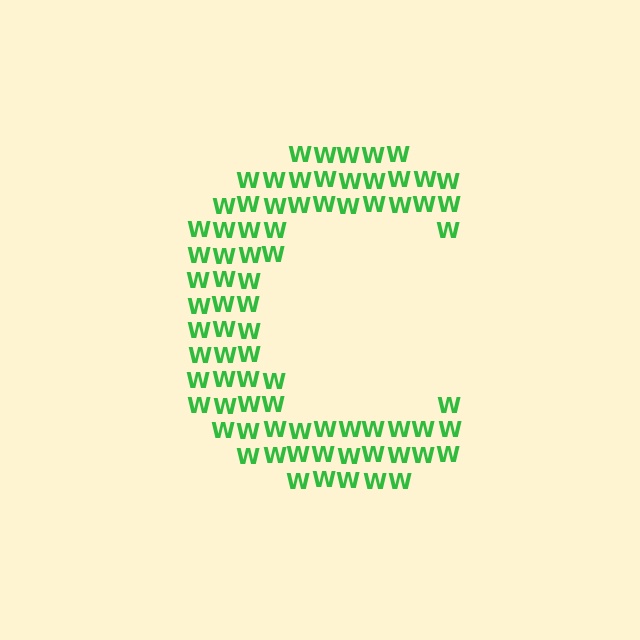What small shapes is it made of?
It is made of small letter W's.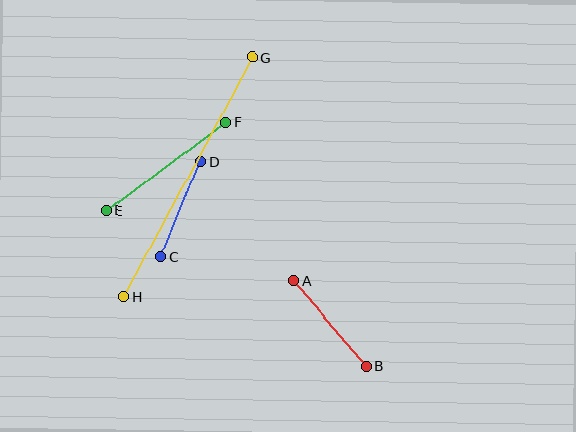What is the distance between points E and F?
The distance is approximately 149 pixels.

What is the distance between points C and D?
The distance is approximately 103 pixels.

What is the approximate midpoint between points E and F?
The midpoint is at approximately (166, 166) pixels.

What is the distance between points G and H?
The distance is approximately 271 pixels.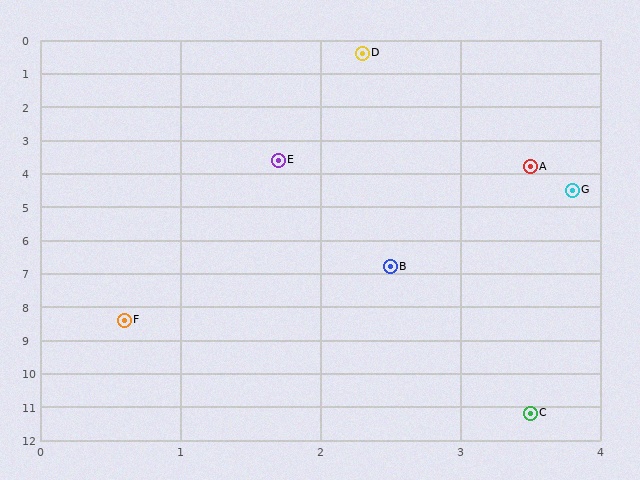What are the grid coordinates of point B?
Point B is at approximately (2.5, 6.8).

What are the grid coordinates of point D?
Point D is at approximately (2.3, 0.4).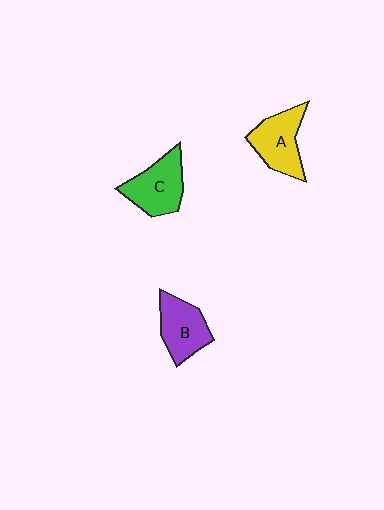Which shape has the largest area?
Shape C (green).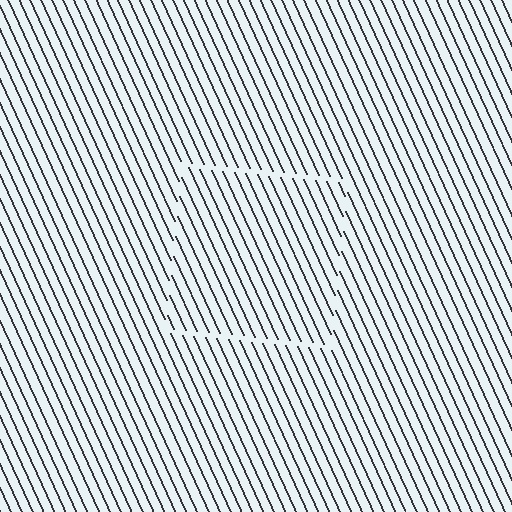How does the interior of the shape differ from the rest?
The interior of the shape contains the same grating, shifted by half a period — the contour is defined by the phase discontinuity where line-ends from the inner and outer gratings abut.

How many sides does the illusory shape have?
4 sides — the line-ends trace a square.